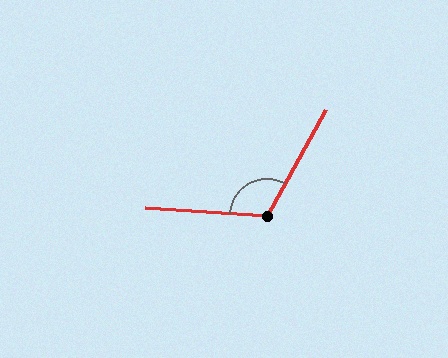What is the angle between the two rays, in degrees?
Approximately 115 degrees.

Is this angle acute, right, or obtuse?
It is obtuse.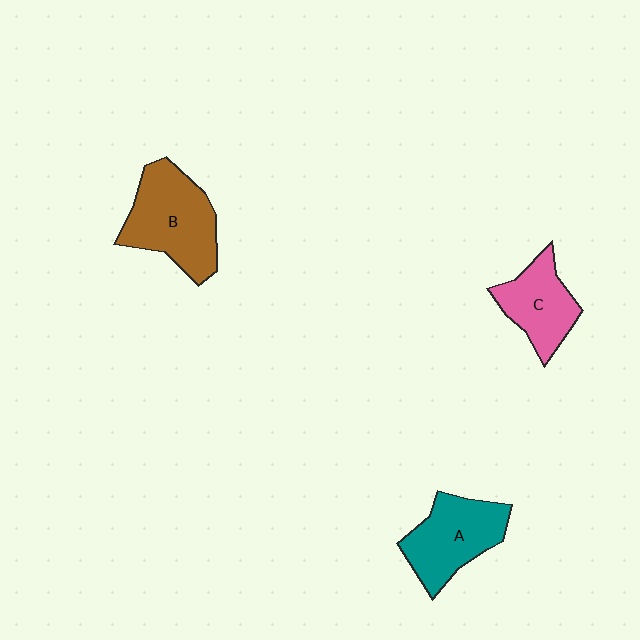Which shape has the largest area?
Shape B (brown).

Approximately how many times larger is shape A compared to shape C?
Approximately 1.2 times.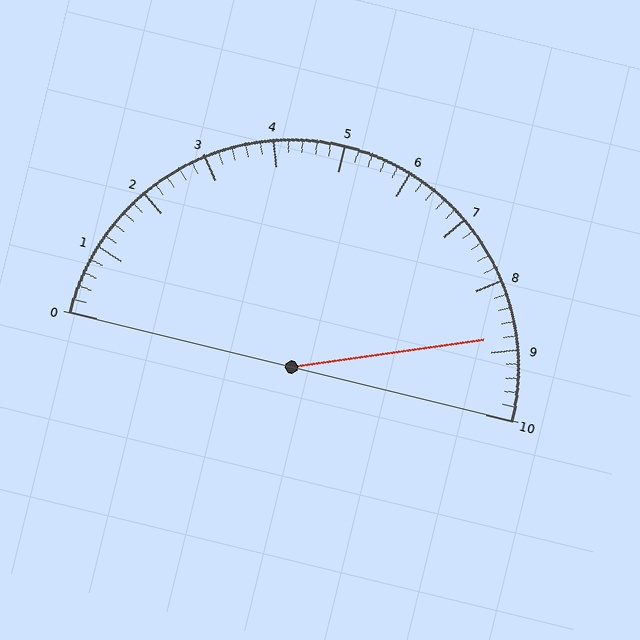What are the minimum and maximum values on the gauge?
The gauge ranges from 0 to 10.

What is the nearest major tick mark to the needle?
The nearest major tick mark is 9.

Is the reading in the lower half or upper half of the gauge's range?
The reading is in the upper half of the range (0 to 10).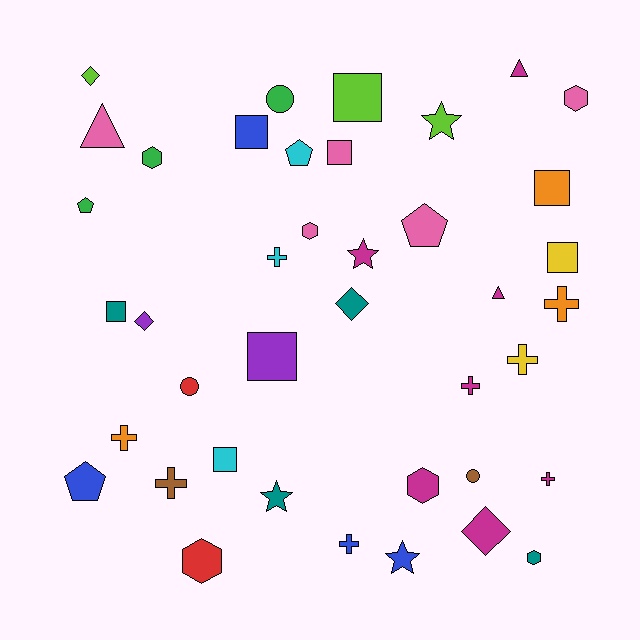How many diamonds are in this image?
There are 4 diamonds.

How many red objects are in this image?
There are 2 red objects.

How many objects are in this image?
There are 40 objects.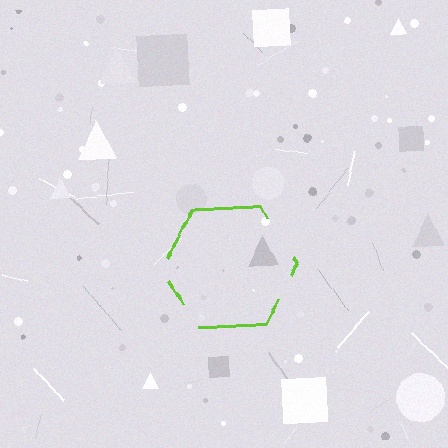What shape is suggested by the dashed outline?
The dashed outline suggests a hexagon.